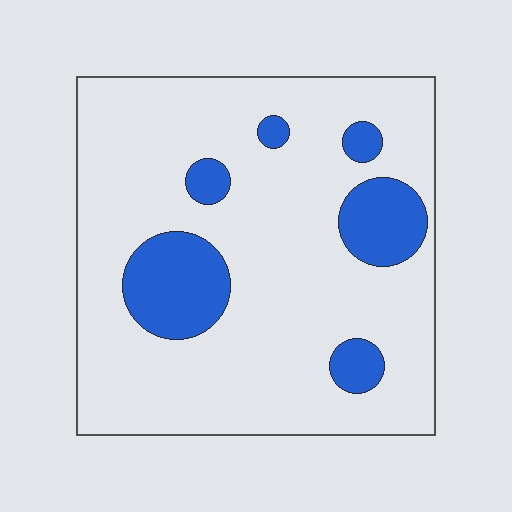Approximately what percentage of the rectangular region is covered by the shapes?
Approximately 15%.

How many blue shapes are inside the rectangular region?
6.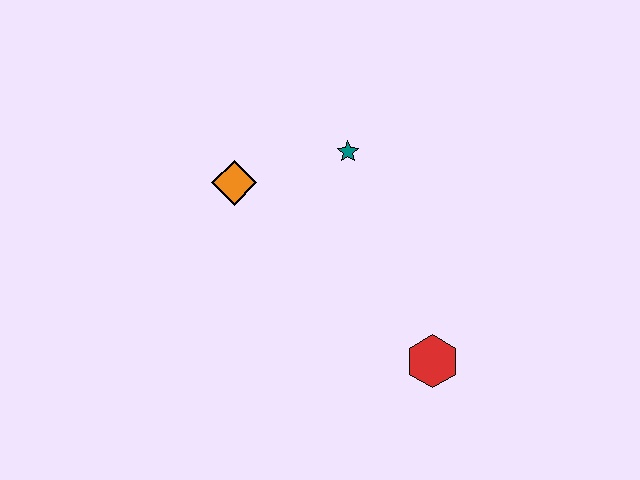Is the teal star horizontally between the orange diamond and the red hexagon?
Yes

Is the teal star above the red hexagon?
Yes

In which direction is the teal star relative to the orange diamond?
The teal star is to the right of the orange diamond.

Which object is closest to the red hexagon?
The teal star is closest to the red hexagon.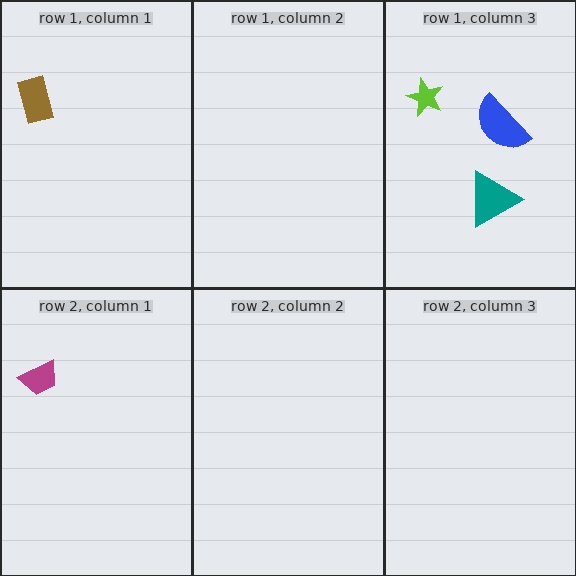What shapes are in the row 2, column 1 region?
The magenta trapezoid.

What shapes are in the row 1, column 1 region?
The brown rectangle.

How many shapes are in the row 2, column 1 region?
1.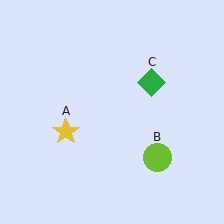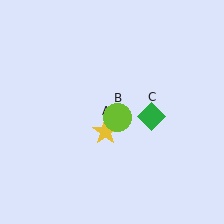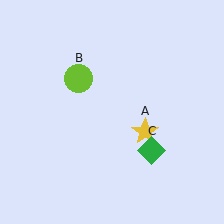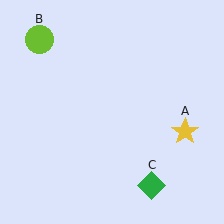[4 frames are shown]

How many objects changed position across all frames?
3 objects changed position: yellow star (object A), lime circle (object B), green diamond (object C).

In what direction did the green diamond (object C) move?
The green diamond (object C) moved down.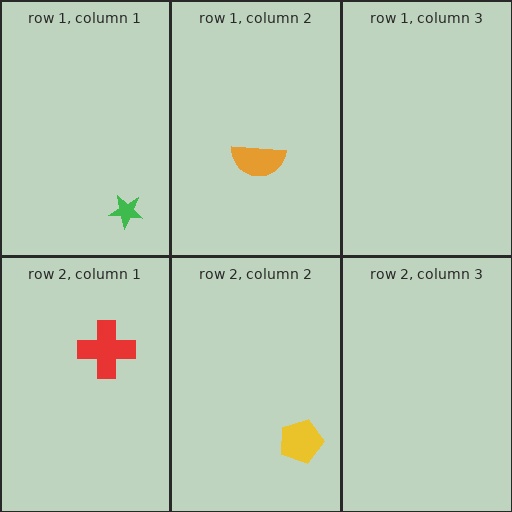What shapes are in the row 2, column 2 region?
The yellow pentagon.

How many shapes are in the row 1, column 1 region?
1.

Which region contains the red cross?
The row 2, column 1 region.